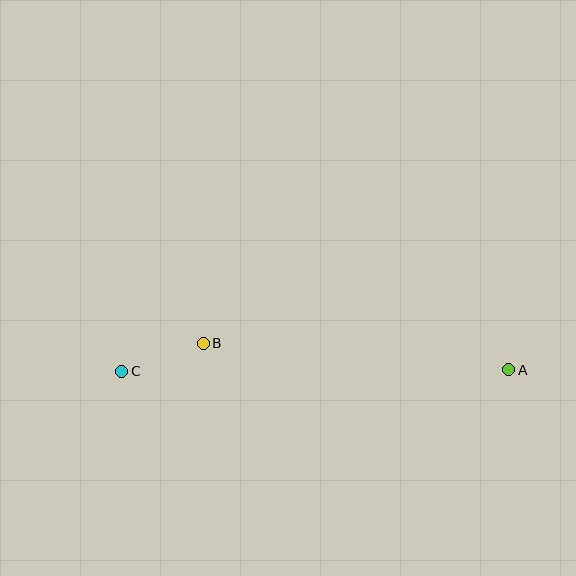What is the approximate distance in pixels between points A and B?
The distance between A and B is approximately 306 pixels.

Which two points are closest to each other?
Points B and C are closest to each other.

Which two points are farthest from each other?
Points A and C are farthest from each other.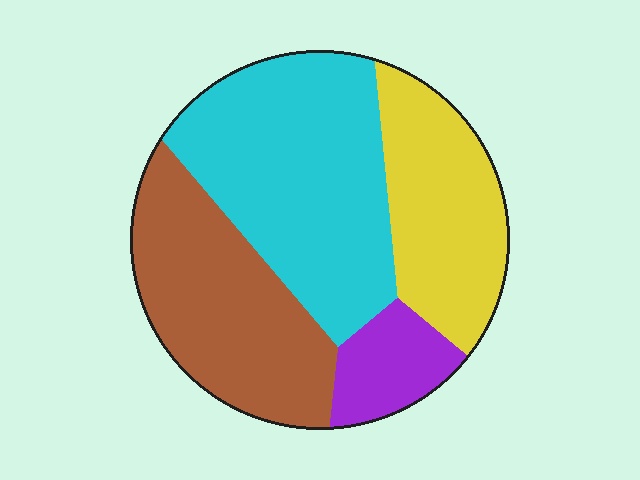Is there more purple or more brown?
Brown.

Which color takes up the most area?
Cyan, at roughly 40%.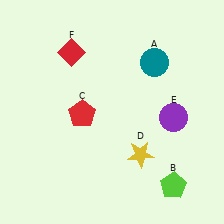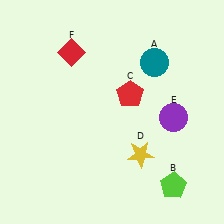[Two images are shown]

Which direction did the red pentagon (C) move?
The red pentagon (C) moved right.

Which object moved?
The red pentagon (C) moved right.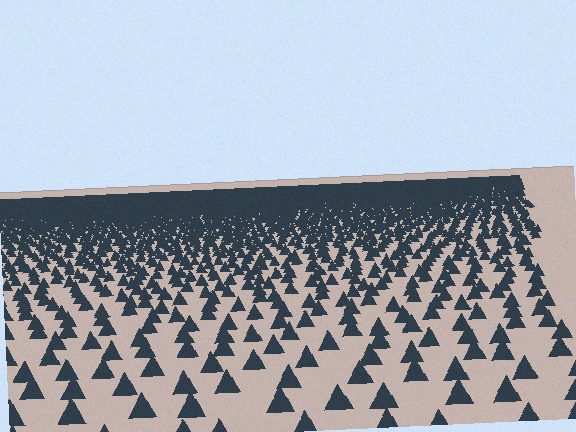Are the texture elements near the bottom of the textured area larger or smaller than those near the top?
Larger. Near the bottom, elements are closer to the viewer and appear at a bigger on-screen size.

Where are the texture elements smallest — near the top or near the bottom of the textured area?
Near the top.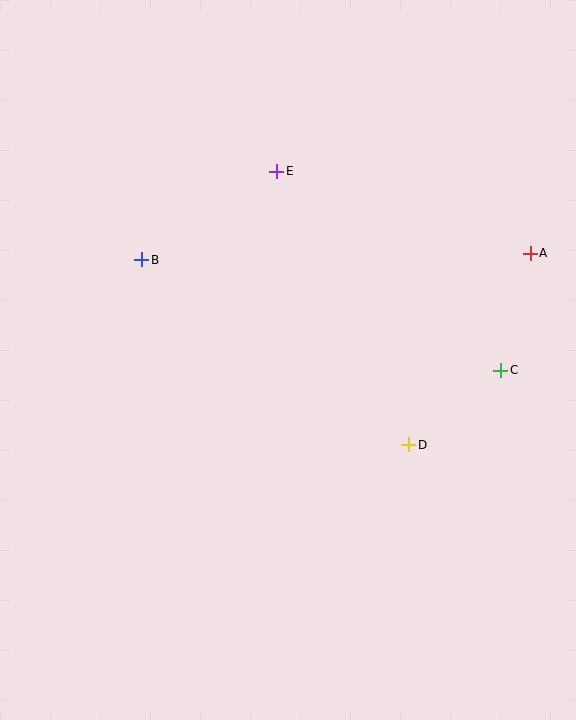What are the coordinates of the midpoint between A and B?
The midpoint between A and B is at (336, 257).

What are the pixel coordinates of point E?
Point E is at (277, 171).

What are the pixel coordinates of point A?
Point A is at (530, 253).